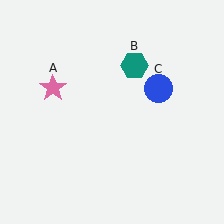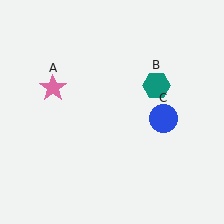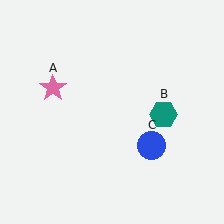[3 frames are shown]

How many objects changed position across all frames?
2 objects changed position: teal hexagon (object B), blue circle (object C).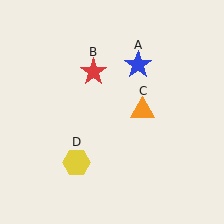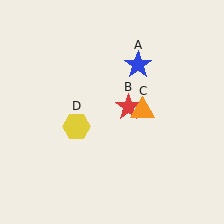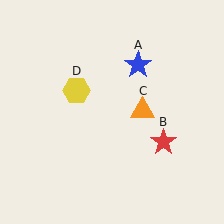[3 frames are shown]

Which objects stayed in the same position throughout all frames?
Blue star (object A) and orange triangle (object C) remained stationary.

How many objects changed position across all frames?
2 objects changed position: red star (object B), yellow hexagon (object D).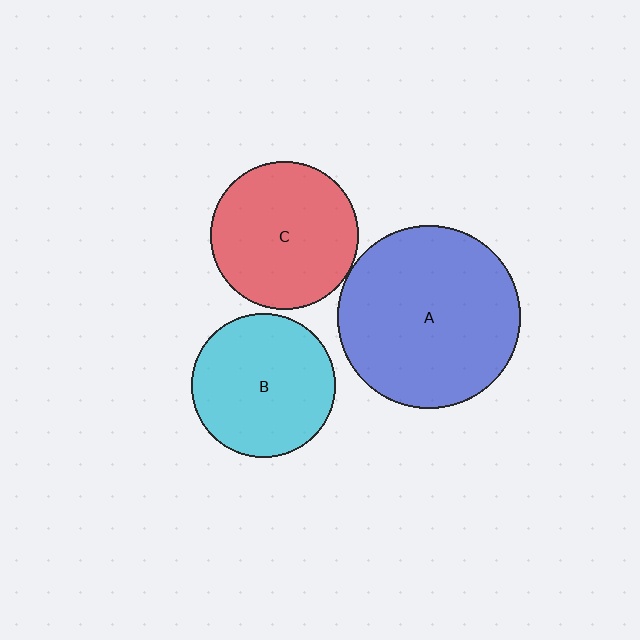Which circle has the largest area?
Circle A (blue).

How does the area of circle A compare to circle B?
Approximately 1.6 times.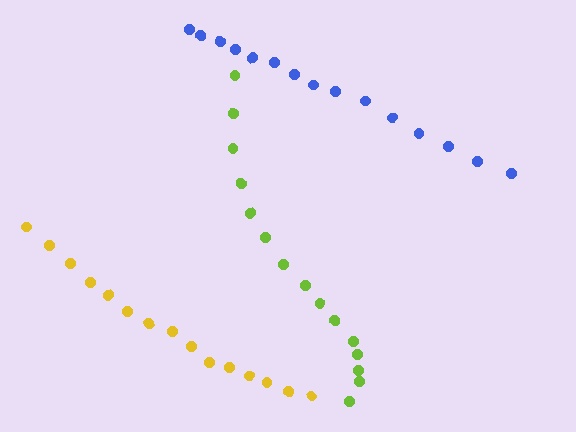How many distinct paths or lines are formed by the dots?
There are 3 distinct paths.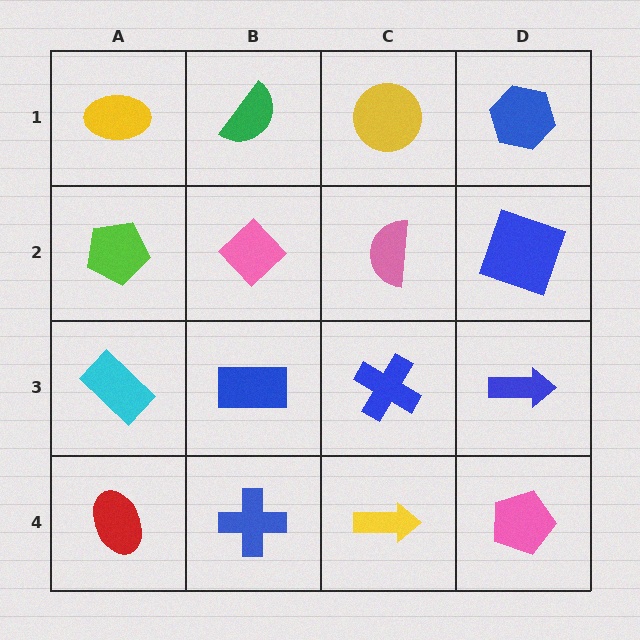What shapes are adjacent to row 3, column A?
A lime pentagon (row 2, column A), a red ellipse (row 4, column A), a blue rectangle (row 3, column B).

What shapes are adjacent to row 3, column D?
A blue square (row 2, column D), a pink pentagon (row 4, column D), a blue cross (row 3, column C).